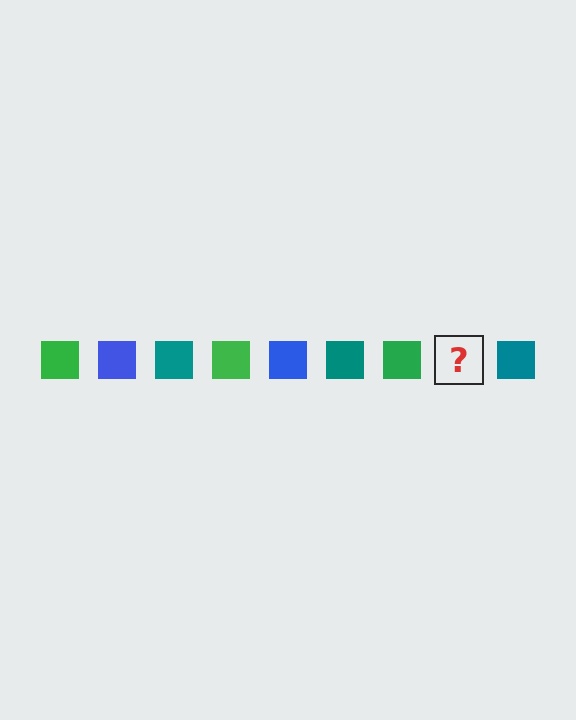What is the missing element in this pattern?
The missing element is a blue square.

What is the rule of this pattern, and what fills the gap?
The rule is that the pattern cycles through green, blue, teal squares. The gap should be filled with a blue square.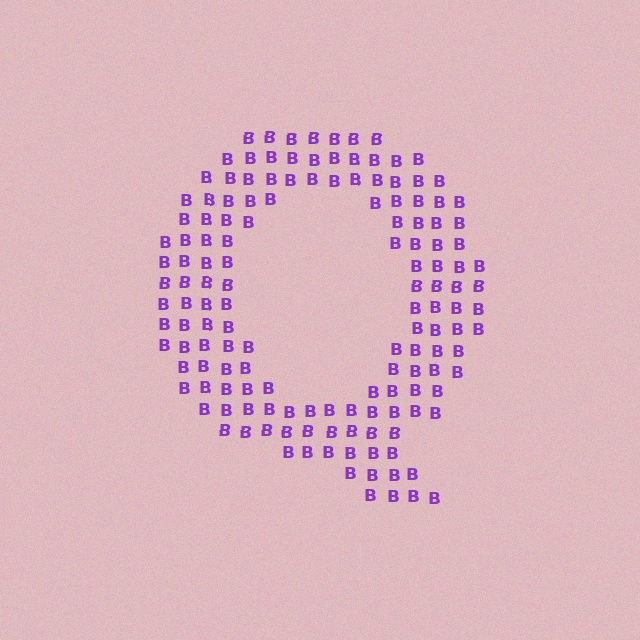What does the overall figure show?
The overall figure shows the letter Q.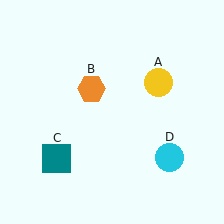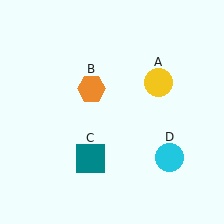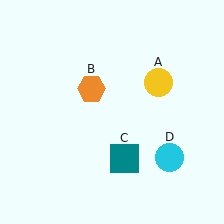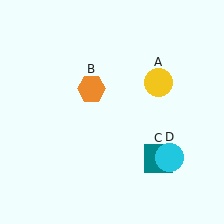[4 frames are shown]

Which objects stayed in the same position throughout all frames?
Yellow circle (object A) and orange hexagon (object B) and cyan circle (object D) remained stationary.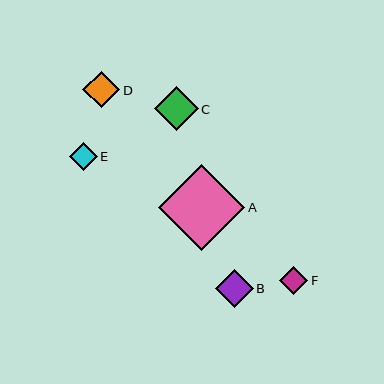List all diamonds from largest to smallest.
From largest to smallest: A, C, B, D, E, F.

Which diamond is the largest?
Diamond A is the largest with a size of approximately 86 pixels.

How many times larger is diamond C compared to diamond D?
Diamond C is approximately 1.2 times the size of diamond D.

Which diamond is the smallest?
Diamond F is the smallest with a size of approximately 28 pixels.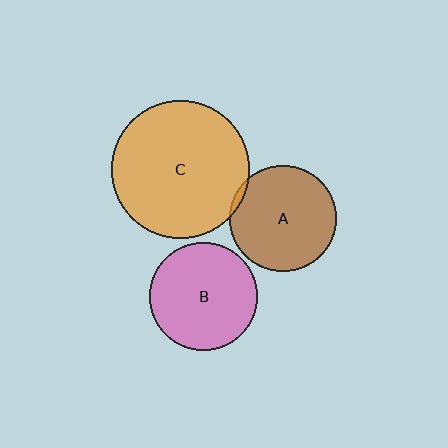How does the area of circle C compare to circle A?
Approximately 1.7 times.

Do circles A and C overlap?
Yes.